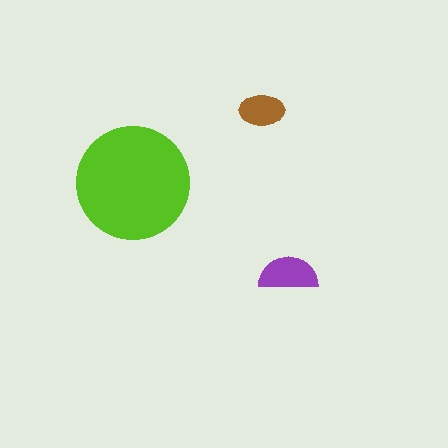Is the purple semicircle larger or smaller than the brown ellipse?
Larger.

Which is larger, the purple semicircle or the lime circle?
The lime circle.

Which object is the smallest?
The brown ellipse.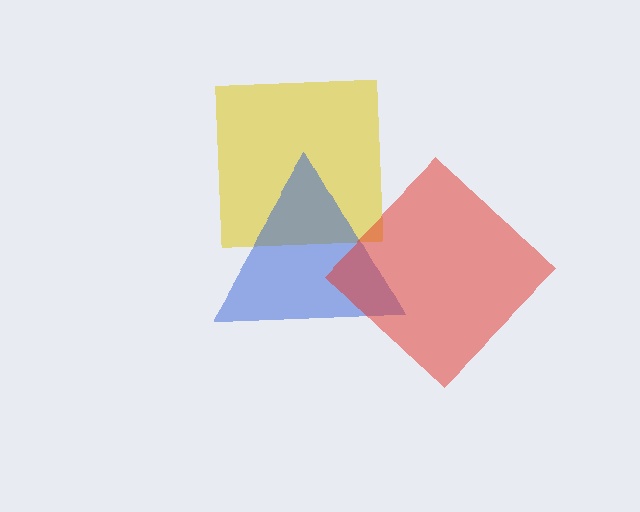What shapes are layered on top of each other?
The layered shapes are: a yellow square, a blue triangle, a red diamond.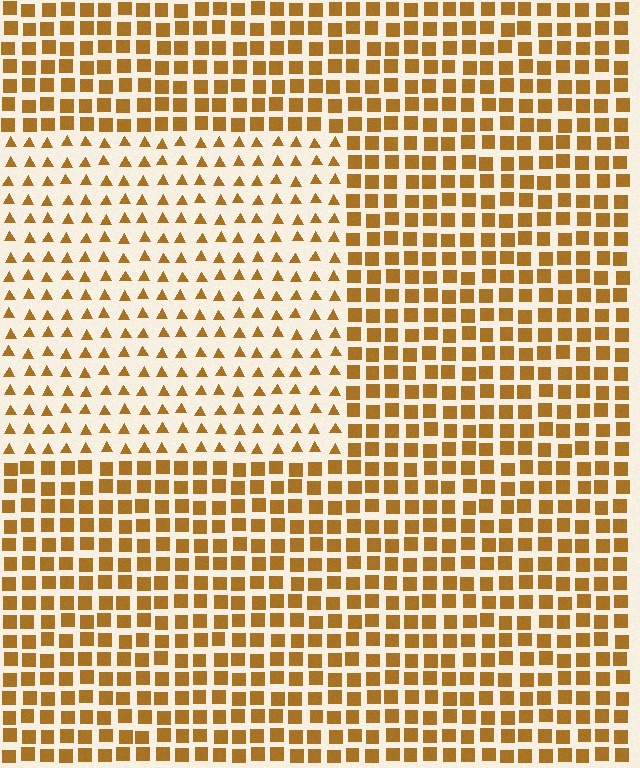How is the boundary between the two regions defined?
The boundary is defined by a change in element shape: triangles inside vs. squares outside. All elements share the same color and spacing.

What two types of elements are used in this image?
The image uses triangles inside the rectangle region and squares outside it.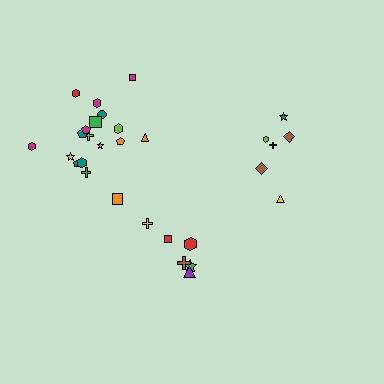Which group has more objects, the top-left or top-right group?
The top-left group.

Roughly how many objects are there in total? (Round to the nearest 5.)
Roughly 30 objects in total.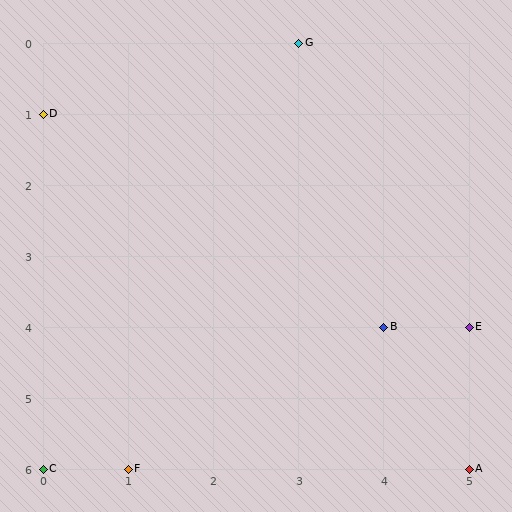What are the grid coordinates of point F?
Point F is at grid coordinates (1, 6).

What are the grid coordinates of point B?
Point B is at grid coordinates (4, 4).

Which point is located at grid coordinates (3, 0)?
Point G is at (3, 0).